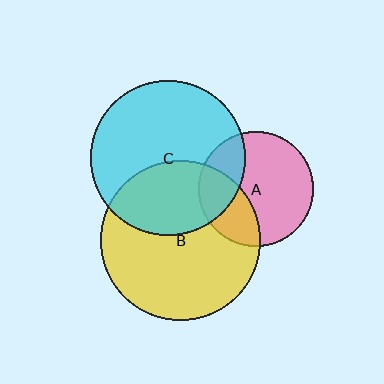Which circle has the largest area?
Circle B (yellow).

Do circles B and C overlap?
Yes.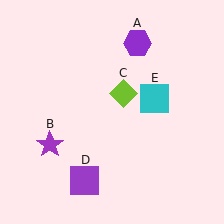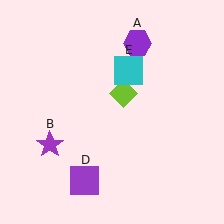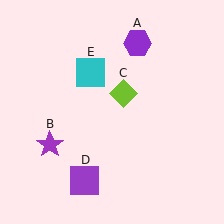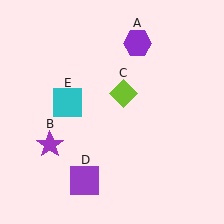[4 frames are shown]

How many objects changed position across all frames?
1 object changed position: cyan square (object E).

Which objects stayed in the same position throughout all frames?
Purple hexagon (object A) and purple star (object B) and lime diamond (object C) and purple square (object D) remained stationary.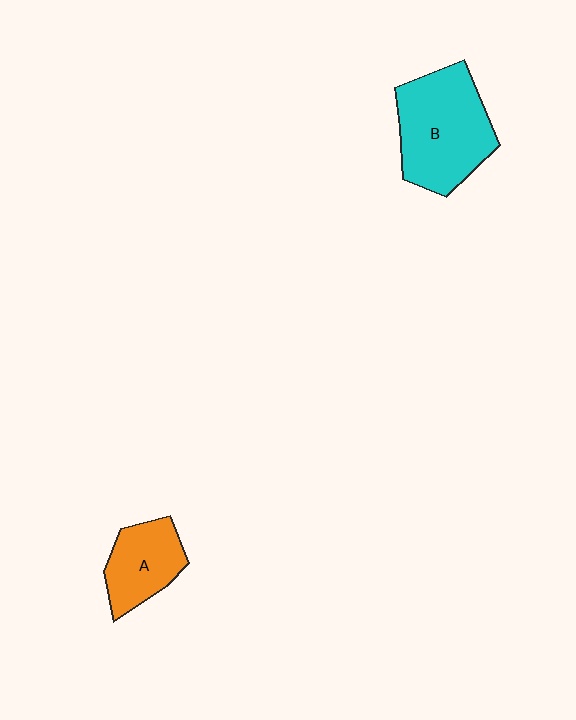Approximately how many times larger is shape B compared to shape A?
Approximately 1.7 times.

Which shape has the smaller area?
Shape A (orange).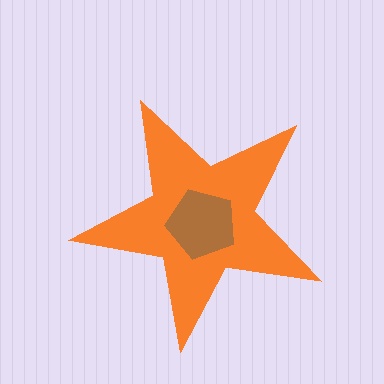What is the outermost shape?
The orange star.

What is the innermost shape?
The brown pentagon.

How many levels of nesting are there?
2.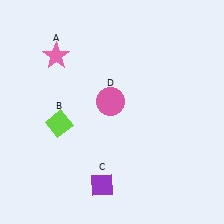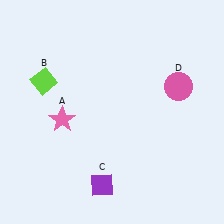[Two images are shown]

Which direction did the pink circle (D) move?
The pink circle (D) moved right.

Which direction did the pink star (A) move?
The pink star (A) moved down.